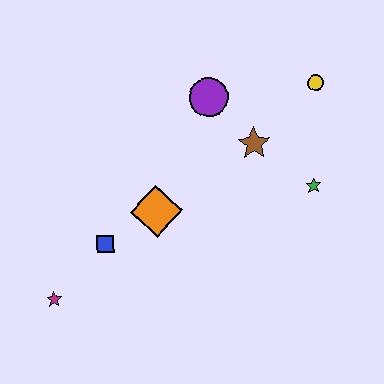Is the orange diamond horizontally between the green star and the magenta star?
Yes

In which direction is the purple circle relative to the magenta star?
The purple circle is above the magenta star.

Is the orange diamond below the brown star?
Yes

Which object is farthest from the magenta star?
The yellow circle is farthest from the magenta star.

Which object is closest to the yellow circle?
The brown star is closest to the yellow circle.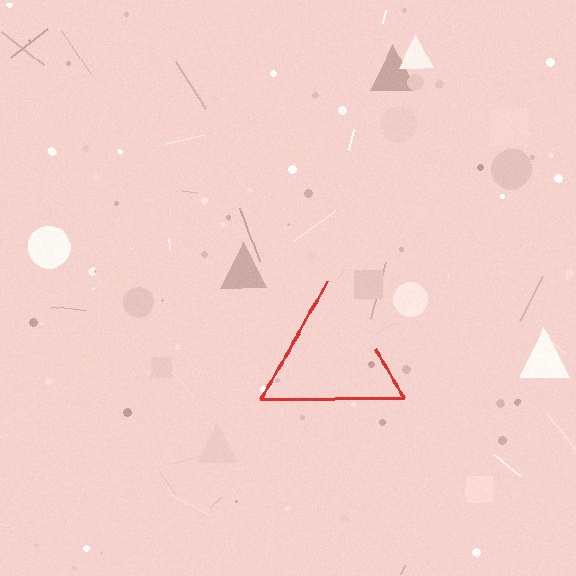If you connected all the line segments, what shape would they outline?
They would outline a triangle.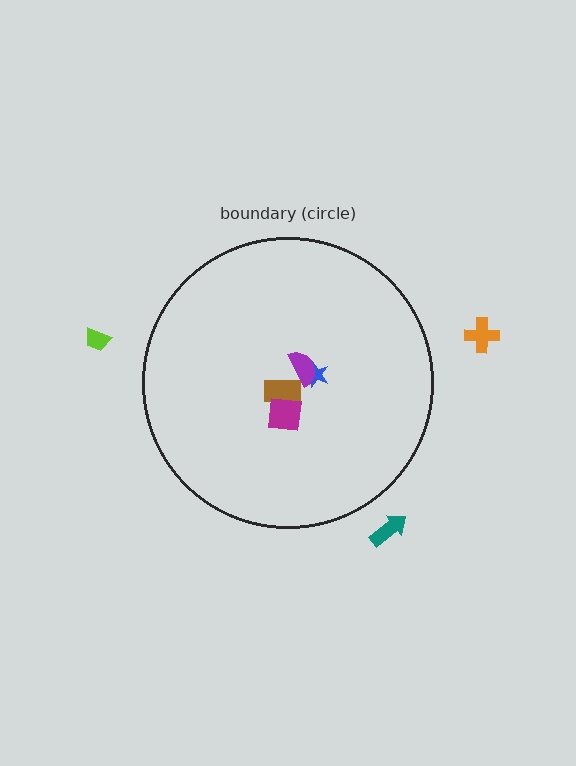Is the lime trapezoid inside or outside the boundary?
Outside.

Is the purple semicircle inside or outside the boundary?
Inside.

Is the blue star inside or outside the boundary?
Inside.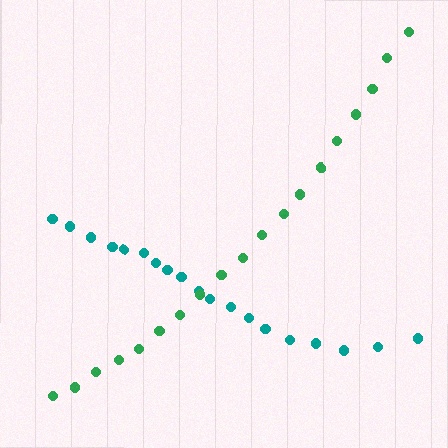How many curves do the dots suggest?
There are 2 distinct paths.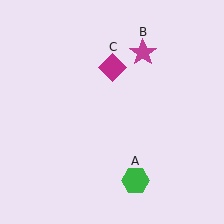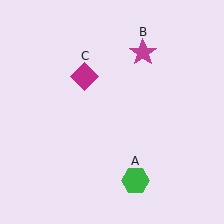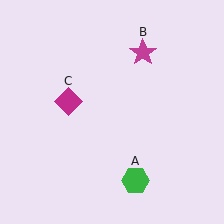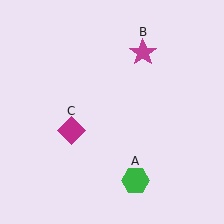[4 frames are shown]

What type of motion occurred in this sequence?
The magenta diamond (object C) rotated counterclockwise around the center of the scene.